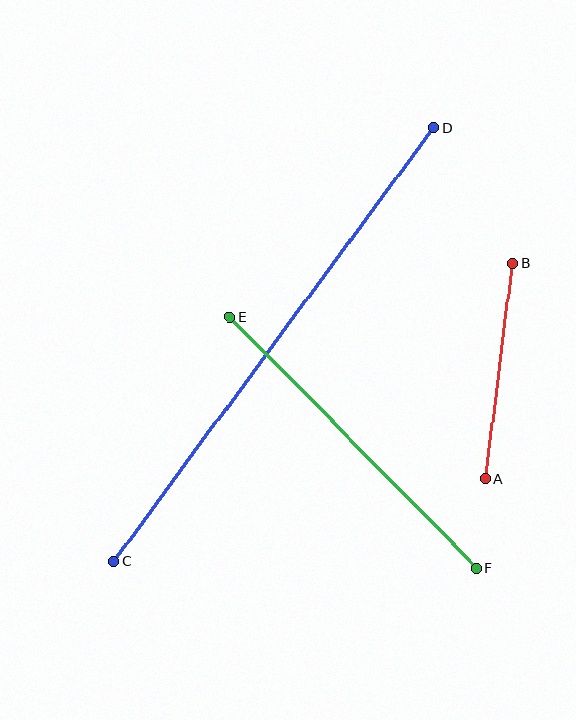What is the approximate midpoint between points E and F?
The midpoint is at approximately (353, 442) pixels.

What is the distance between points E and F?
The distance is approximately 352 pixels.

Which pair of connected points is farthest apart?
Points C and D are farthest apart.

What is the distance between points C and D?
The distance is approximately 538 pixels.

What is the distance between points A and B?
The distance is approximately 217 pixels.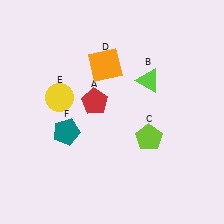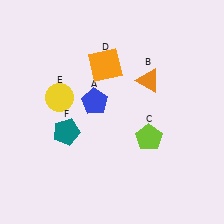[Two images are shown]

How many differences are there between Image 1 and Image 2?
There are 2 differences between the two images.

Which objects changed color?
A changed from red to blue. B changed from lime to orange.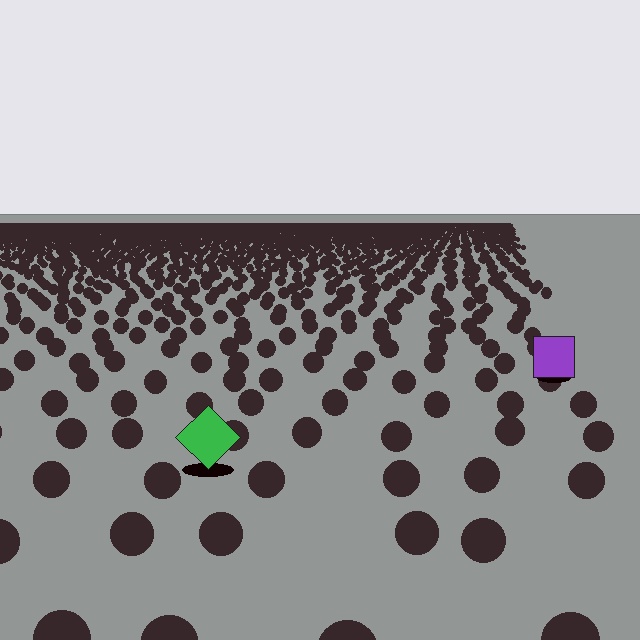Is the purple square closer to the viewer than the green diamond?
No. The green diamond is closer — you can tell from the texture gradient: the ground texture is coarser near it.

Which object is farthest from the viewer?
The purple square is farthest from the viewer. It appears smaller and the ground texture around it is denser.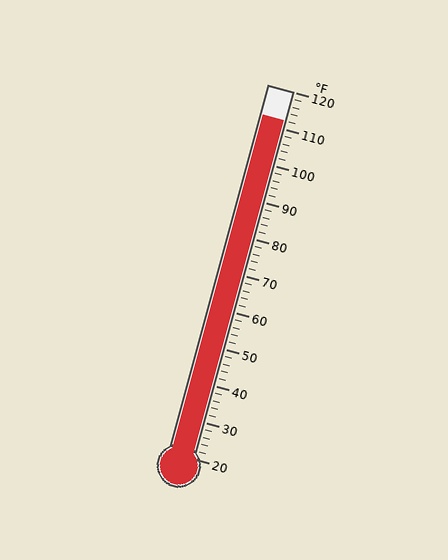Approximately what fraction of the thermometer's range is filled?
The thermometer is filled to approximately 90% of its range.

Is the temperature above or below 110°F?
The temperature is above 110°F.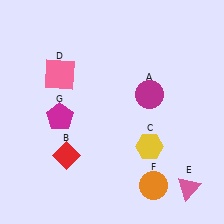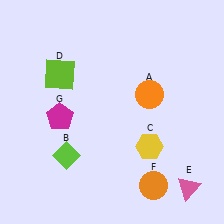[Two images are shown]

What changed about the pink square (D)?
In Image 1, D is pink. In Image 2, it changed to lime.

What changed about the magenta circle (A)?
In Image 1, A is magenta. In Image 2, it changed to orange.